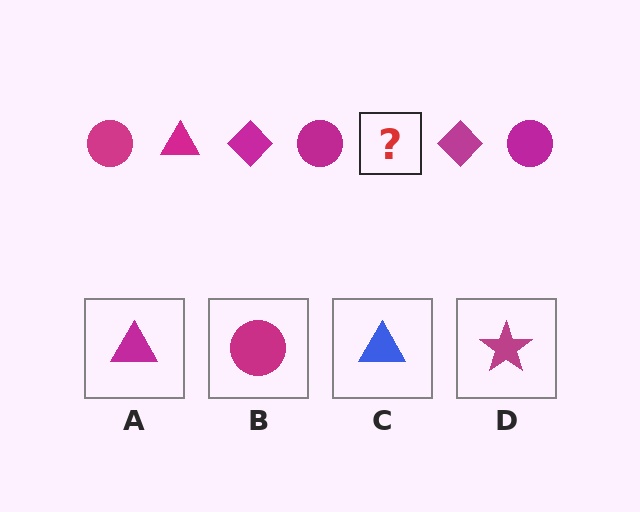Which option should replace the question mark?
Option A.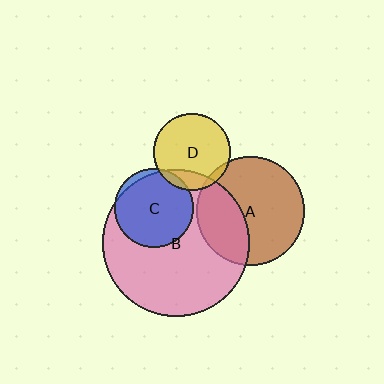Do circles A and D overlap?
Yes.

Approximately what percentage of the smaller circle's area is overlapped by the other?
Approximately 5%.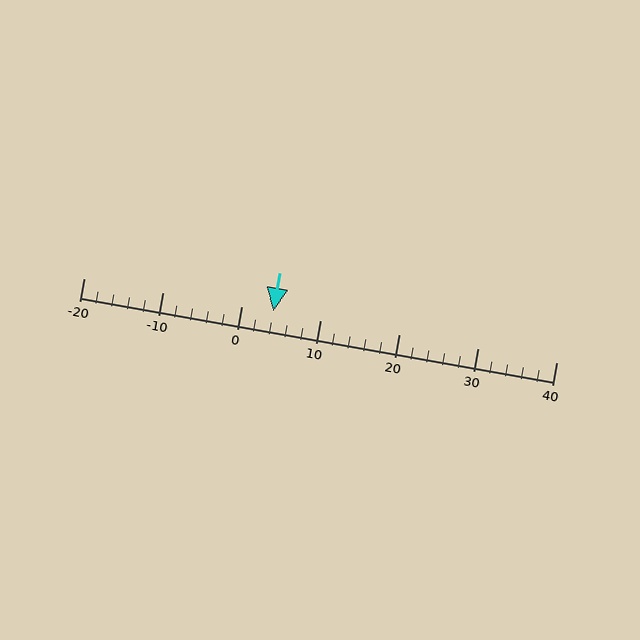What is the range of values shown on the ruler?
The ruler shows values from -20 to 40.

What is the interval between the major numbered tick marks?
The major tick marks are spaced 10 units apart.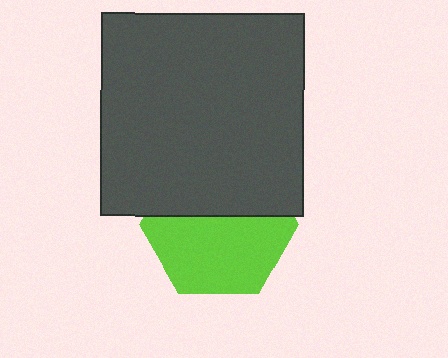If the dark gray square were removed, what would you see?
You would see the complete lime hexagon.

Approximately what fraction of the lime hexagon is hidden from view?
Roughly 43% of the lime hexagon is hidden behind the dark gray square.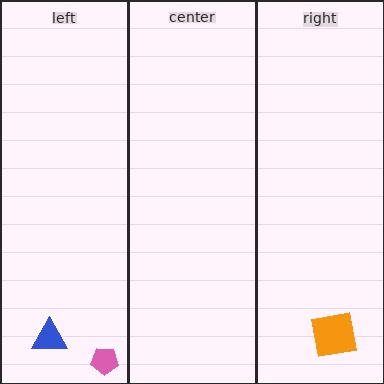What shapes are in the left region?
The pink pentagon, the blue triangle.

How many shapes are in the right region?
1.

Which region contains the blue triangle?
The left region.